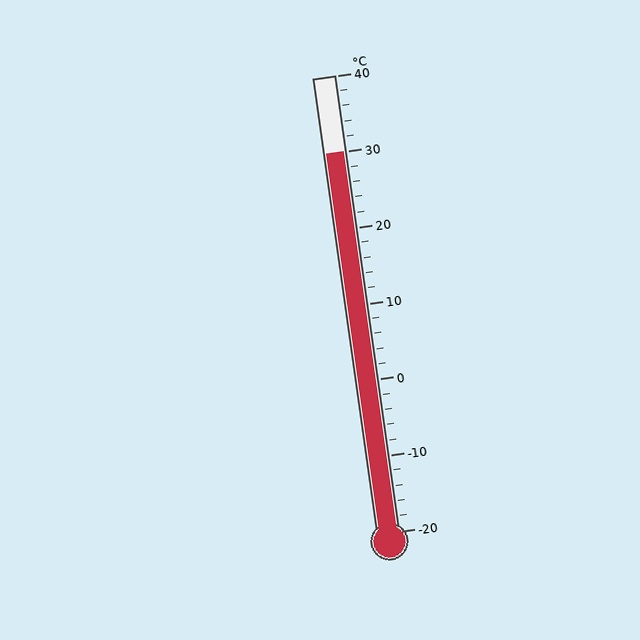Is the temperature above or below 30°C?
The temperature is at 30°C.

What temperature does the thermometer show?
The thermometer shows approximately 30°C.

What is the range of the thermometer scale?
The thermometer scale ranges from -20°C to 40°C.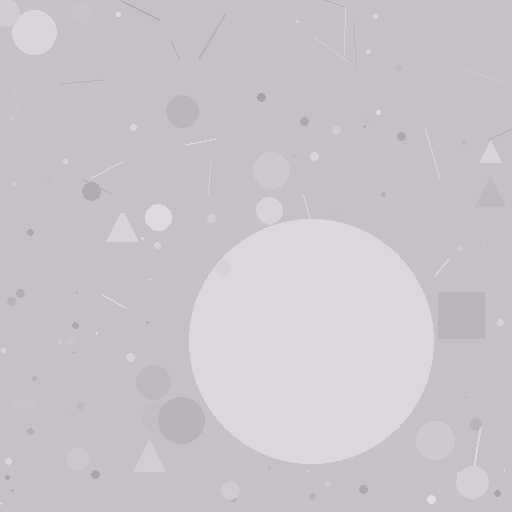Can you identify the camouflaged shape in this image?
The camouflaged shape is a circle.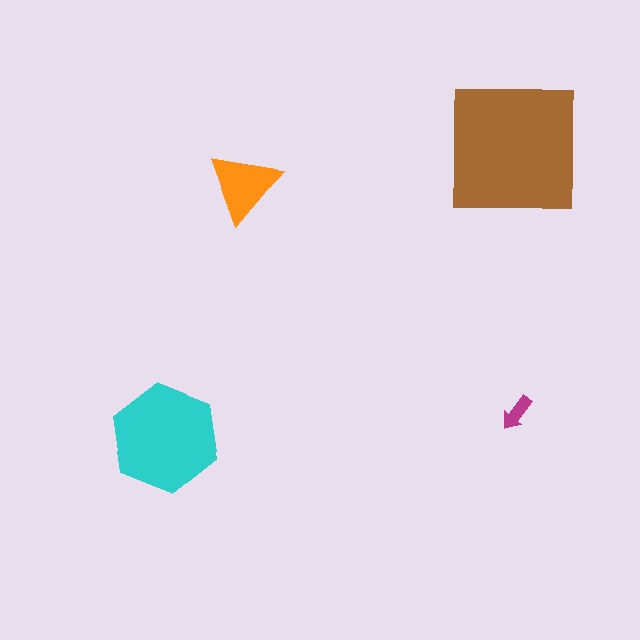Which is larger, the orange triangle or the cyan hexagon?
The cyan hexagon.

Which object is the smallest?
The magenta arrow.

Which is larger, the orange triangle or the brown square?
The brown square.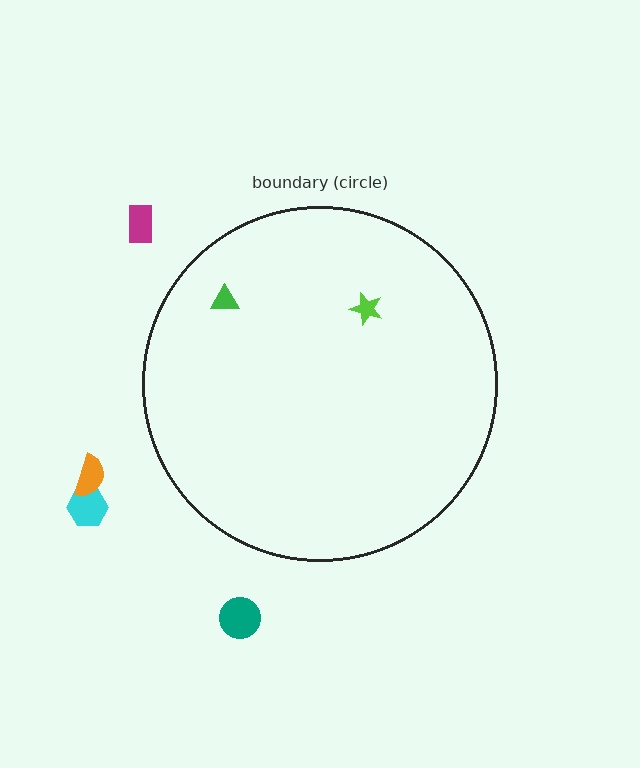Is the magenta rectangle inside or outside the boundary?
Outside.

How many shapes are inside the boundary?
2 inside, 4 outside.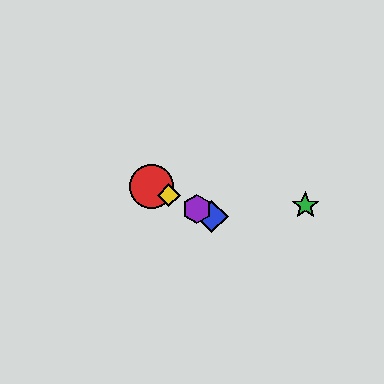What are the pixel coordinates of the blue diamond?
The blue diamond is at (212, 216).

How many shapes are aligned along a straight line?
4 shapes (the red circle, the blue diamond, the yellow diamond, the purple hexagon) are aligned along a straight line.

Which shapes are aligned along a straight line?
The red circle, the blue diamond, the yellow diamond, the purple hexagon are aligned along a straight line.